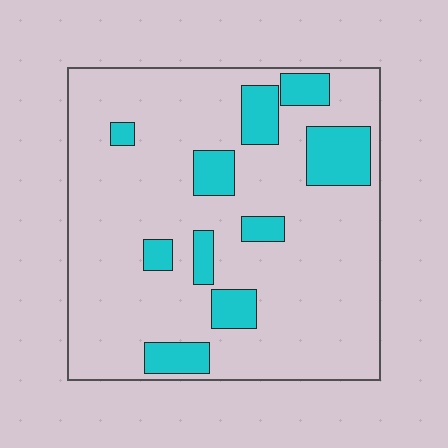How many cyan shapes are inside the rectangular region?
10.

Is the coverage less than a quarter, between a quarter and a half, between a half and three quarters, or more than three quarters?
Less than a quarter.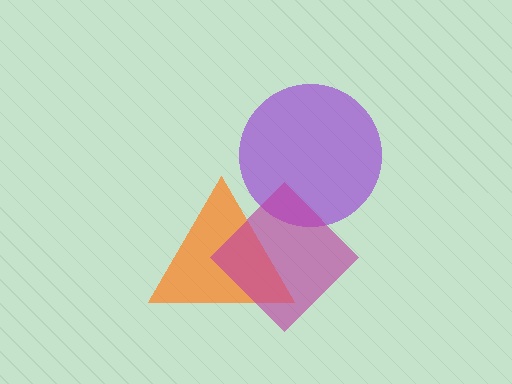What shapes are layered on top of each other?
The layered shapes are: a purple circle, an orange triangle, a magenta diamond.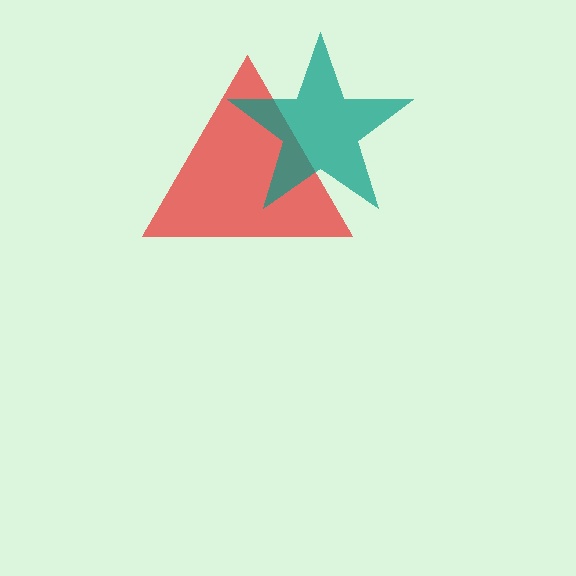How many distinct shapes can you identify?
There are 2 distinct shapes: a red triangle, a teal star.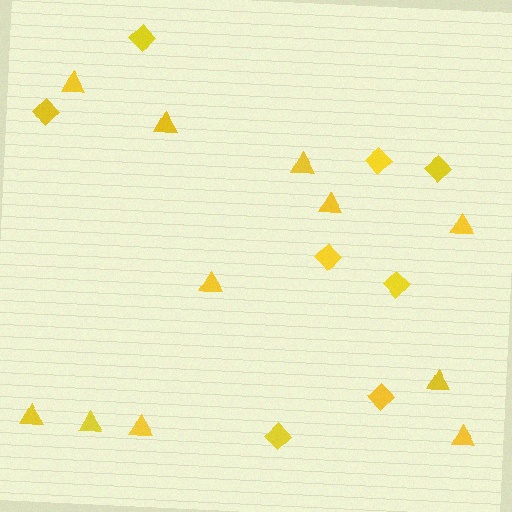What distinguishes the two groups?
There are 2 groups: one group of triangles (11) and one group of diamonds (8).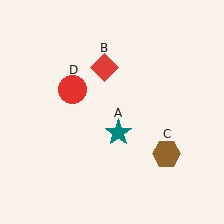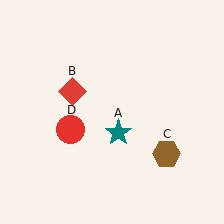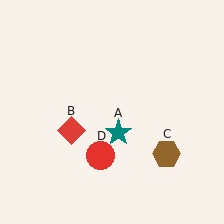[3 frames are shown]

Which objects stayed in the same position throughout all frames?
Teal star (object A) and brown hexagon (object C) remained stationary.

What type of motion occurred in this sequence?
The red diamond (object B), red circle (object D) rotated counterclockwise around the center of the scene.